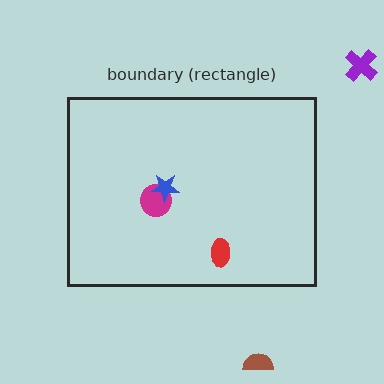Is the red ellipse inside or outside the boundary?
Inside.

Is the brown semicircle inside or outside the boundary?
Outside.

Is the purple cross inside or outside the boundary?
Outside.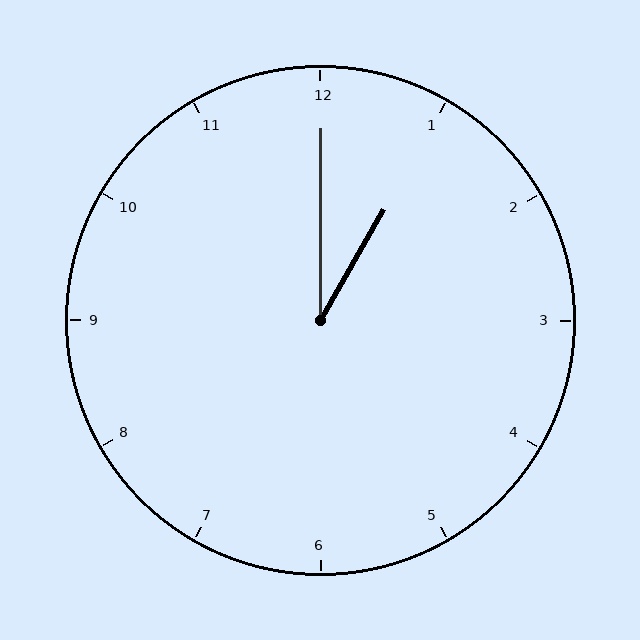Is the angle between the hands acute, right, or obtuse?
It is acute.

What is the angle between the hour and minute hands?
Approximately 30 degrees.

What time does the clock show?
1:00.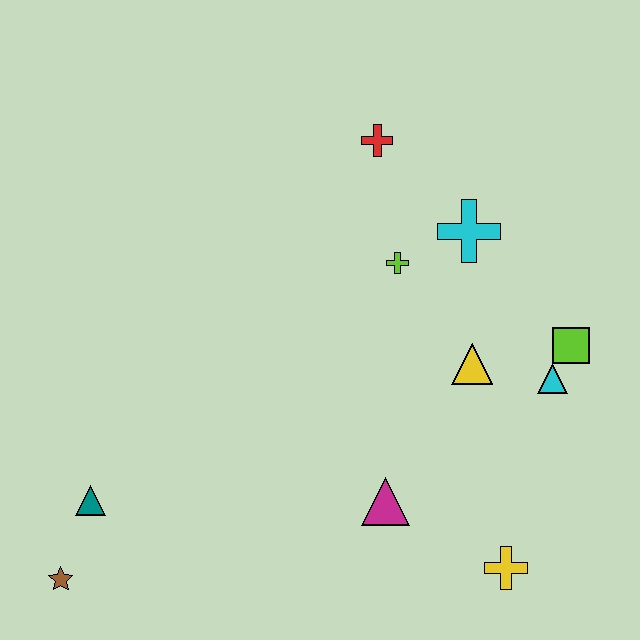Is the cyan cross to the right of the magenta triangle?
Yes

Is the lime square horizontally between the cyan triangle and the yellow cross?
No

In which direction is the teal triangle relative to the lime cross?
The teal triangle is to the left of the lime cross.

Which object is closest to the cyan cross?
The lime cross is closest to the cyan cross.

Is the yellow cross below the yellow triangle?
Yes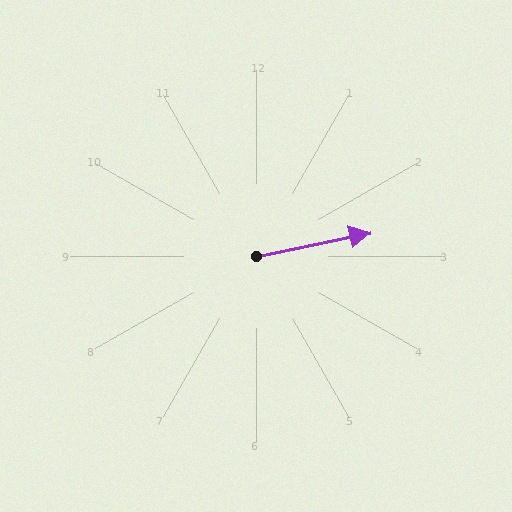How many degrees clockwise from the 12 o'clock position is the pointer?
Approximately 78 degrees.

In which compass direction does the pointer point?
East.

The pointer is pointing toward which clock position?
Roughly 3 o'clock.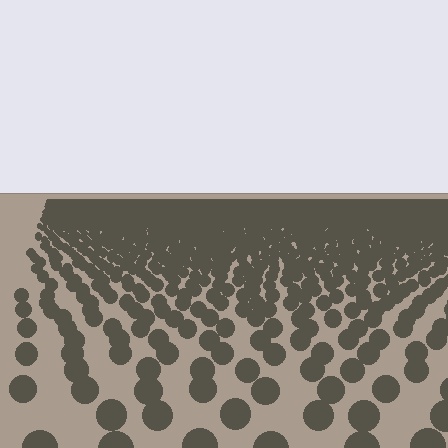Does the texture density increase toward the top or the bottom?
Density increases toward the top.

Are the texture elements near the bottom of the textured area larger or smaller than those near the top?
Larger. Near the bottom, elements are closer to the viewer and appear at a bigger on-screen size.